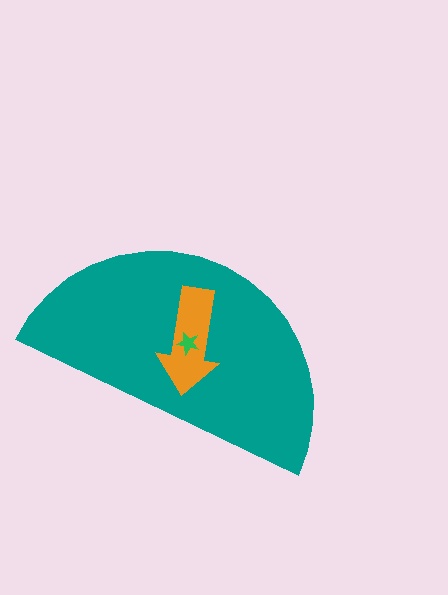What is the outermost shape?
The teal semicircle.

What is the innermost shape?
The green star.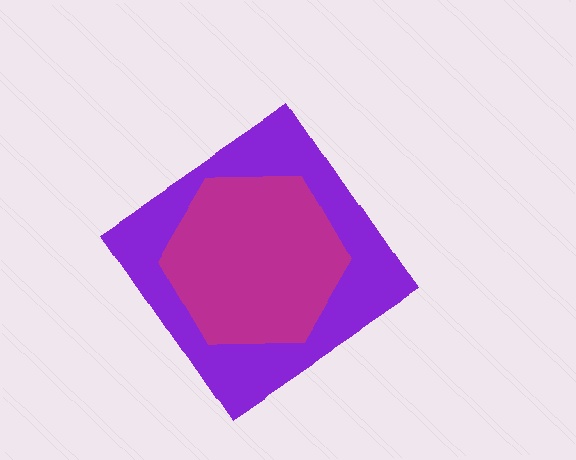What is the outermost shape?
The purple diamond.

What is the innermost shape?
The magenta hexagon.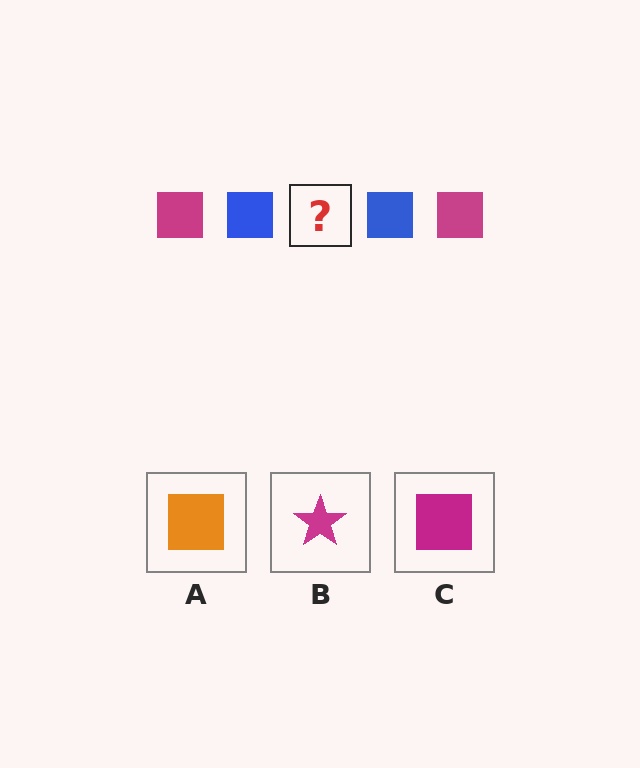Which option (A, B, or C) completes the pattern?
C.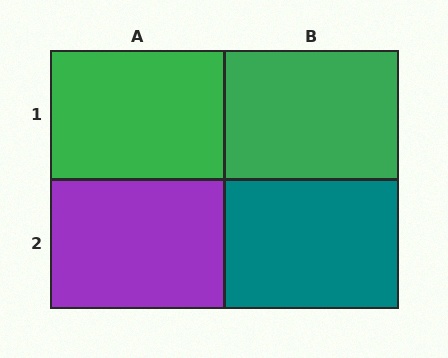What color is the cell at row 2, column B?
Teal.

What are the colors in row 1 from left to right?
Green, green.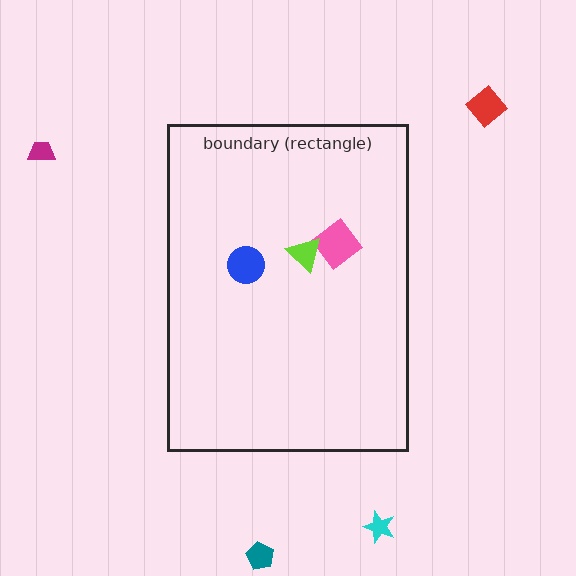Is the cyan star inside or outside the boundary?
Outside.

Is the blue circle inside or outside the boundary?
Inside.